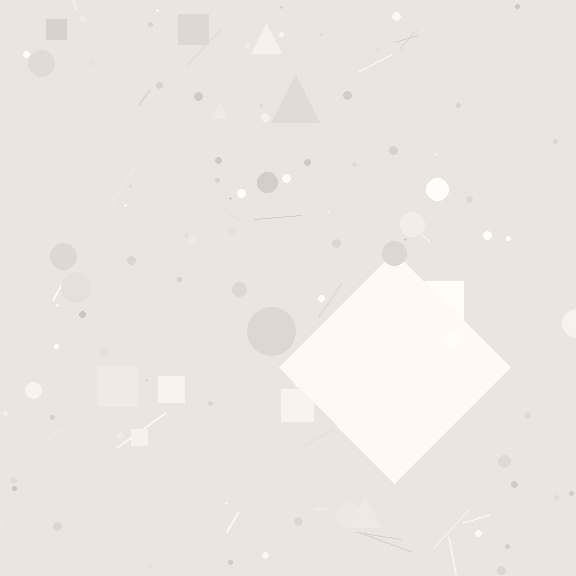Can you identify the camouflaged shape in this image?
The camouflaged shape is a diamond.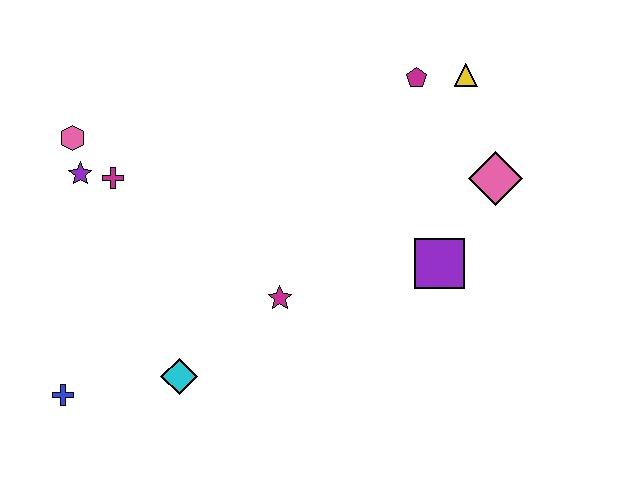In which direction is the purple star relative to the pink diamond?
The purple star is to the left of the pink diamond.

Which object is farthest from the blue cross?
The yellow triangle is farthest from the blue cross.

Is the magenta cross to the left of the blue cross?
No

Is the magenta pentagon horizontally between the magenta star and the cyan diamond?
No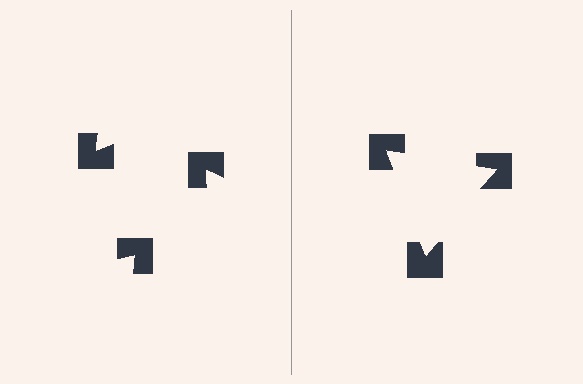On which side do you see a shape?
An illusory triangle appears on the right side. On the left side the wedge cuts are rotated, so no coherent shape forms.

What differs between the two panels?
The notched squares are positioned identically on both sides; only the wedge orientations differ. On the right they align to a triangle; on the left they are misaligned.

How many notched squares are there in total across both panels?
6 — 3 on each side.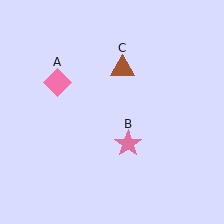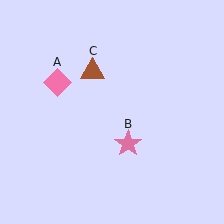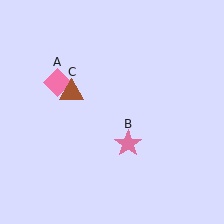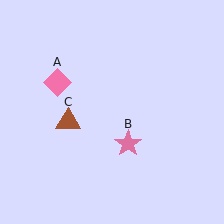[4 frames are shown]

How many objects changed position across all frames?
1 object changed position: brown triangle (object C).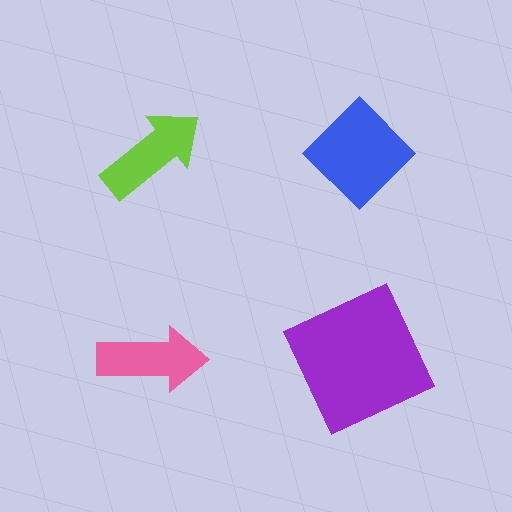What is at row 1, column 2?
A blue diamond.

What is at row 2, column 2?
A purple square.